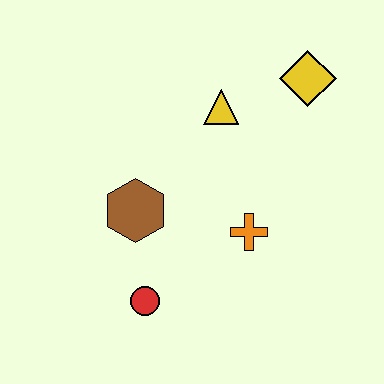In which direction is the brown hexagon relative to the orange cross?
The brown hexagon is to the left of the orange cross.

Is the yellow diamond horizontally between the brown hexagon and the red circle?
No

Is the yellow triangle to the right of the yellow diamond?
No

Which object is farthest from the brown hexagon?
The yellow diamond is farthest from the brown hexagon.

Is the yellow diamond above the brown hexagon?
Yes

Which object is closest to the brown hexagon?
The red circle is closest to the brown hexagon.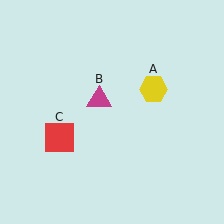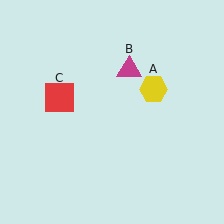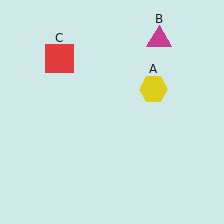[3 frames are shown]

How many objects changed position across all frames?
2 objects changed position: magenta triangle (object B), red square (object C).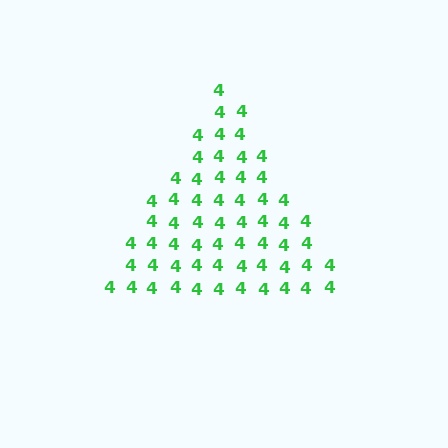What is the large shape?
The large shape is a triangle.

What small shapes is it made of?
It is made of small digit 4's.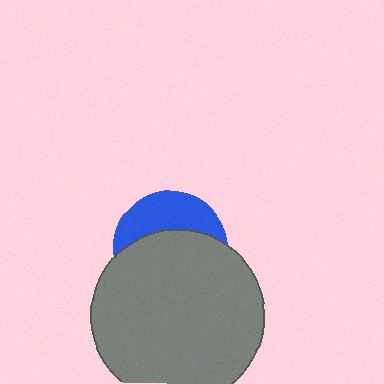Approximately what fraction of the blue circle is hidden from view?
Roughly 64% of the blue circle is hidden behind the gray circle.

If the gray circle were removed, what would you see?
You would see the complete blue circle.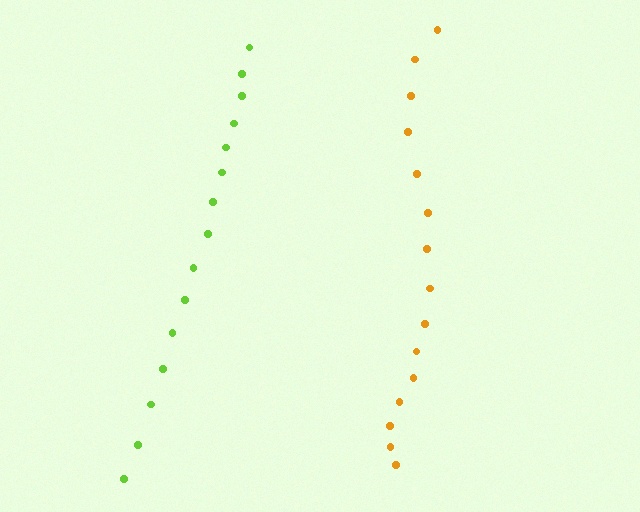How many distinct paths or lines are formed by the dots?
There are 2 distinct paths.